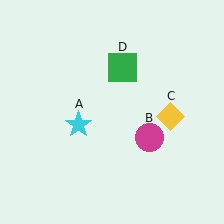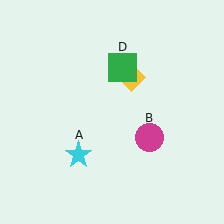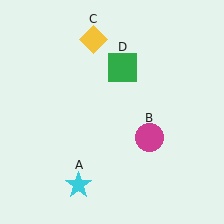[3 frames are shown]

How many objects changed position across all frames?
2 objects changed position: cyan star (object A), yellow diamond (object C).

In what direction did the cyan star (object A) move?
The cyan star (object A) moved down.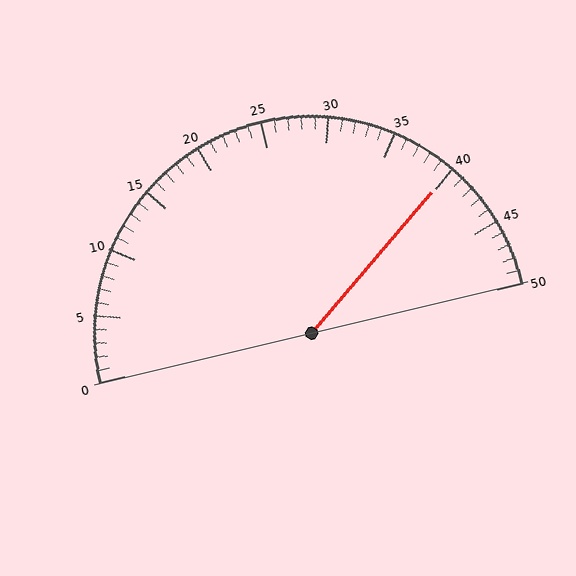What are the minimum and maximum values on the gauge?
The gauge ranges from 0 to 50.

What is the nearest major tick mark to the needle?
The nearest major tick mark is 40.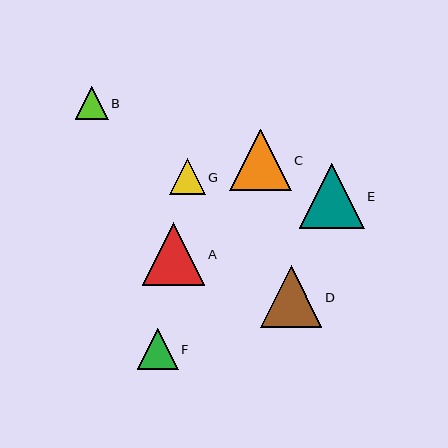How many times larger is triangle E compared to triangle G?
Triangle E is approximately 1.8 times the size of triangle G.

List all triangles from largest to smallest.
From largest to smallest: E, A, D, C, F, G, B.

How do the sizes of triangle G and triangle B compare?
Triangle G and triangle B are approximately the same size.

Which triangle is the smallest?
Triangle B is the smallest with a size of approximately 33 pixels.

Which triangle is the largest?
Triangle E is the largest with a size of approximately 65 pixels.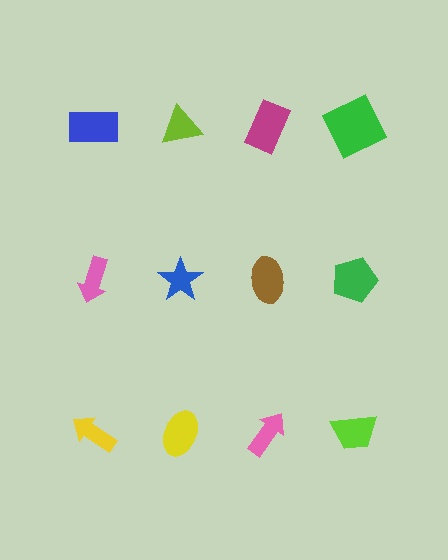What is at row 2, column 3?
A brown ellipse.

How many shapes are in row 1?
4 shapes.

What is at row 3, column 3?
A pink arrow.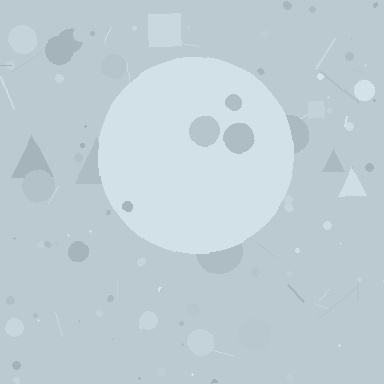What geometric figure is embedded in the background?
A circle is embedded in the background.